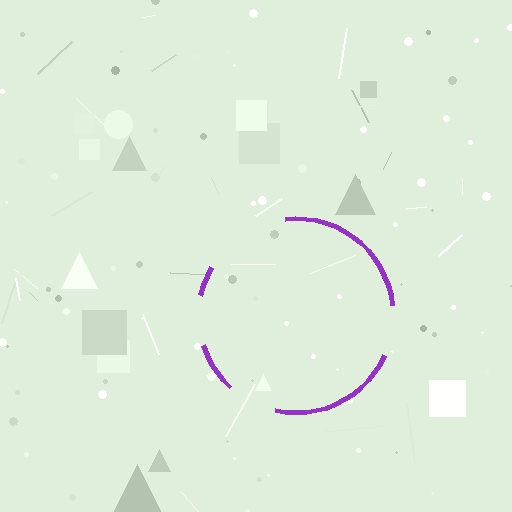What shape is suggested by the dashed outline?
The dashed outline suggests a circle.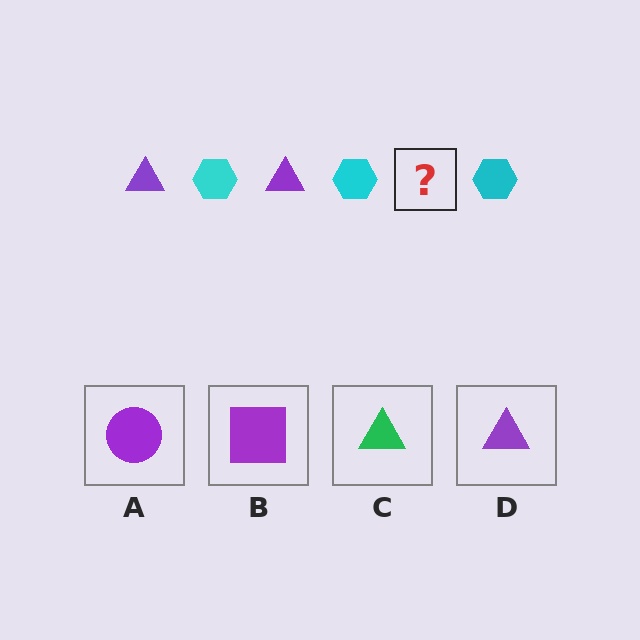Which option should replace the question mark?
Option D.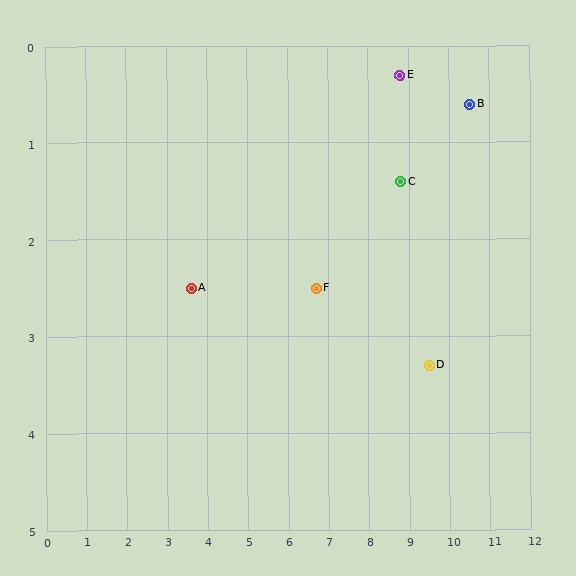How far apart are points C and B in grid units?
Points C and B are about 1.9 grid units apart.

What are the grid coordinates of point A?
Point A is at approximately (3.6, 2.5).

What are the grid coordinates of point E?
Point E is at approximately (8.8, 0.3).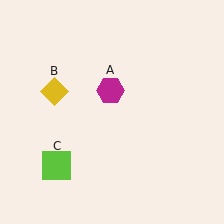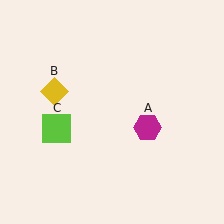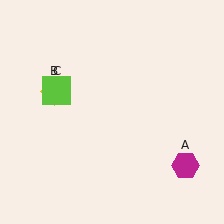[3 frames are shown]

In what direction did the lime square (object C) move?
The lime square (object C) moved up.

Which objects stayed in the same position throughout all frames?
Yellow diamond (object B) remained stationary.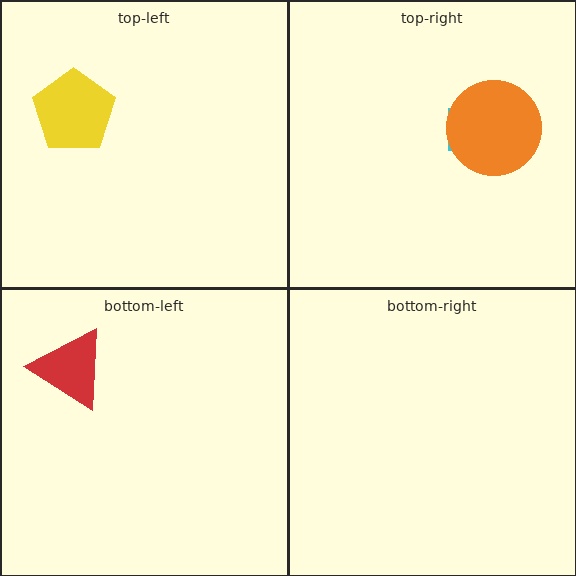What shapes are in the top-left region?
The yellow pentagon.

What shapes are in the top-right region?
The cyan rectangle, the orange circle.